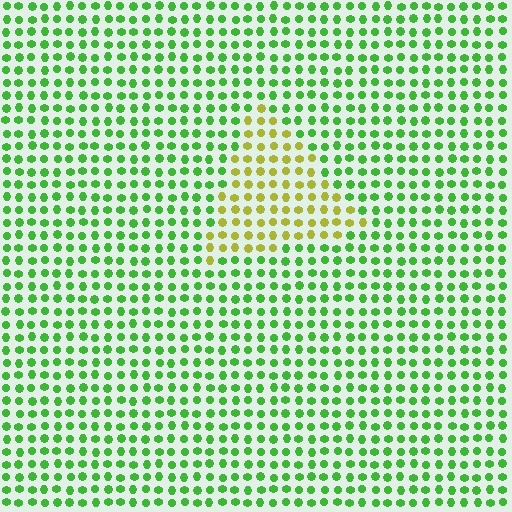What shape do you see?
I see a triangle.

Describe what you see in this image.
The image is filled with small green elements in a uniform arrangement. A triangle-shaped region is visible where the elements are tinted to a slightly different hue, forming a subtle color boundary.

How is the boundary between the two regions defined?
The boundary is defined purely by a slight shift in hue (about 50 degrees). Spacing, size, and orientation are identical on both sides.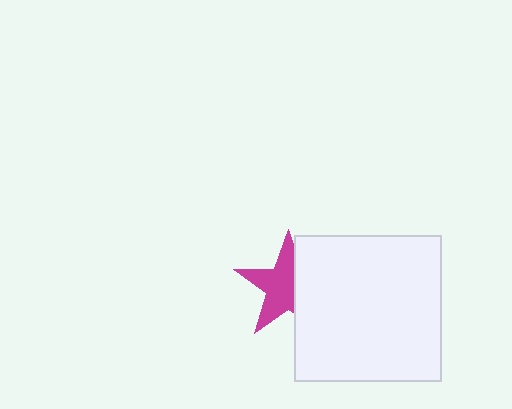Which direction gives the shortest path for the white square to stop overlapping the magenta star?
Moving right gives the shortest separation.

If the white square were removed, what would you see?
You would see the complete magenta star.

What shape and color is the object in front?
The object in front is a white square.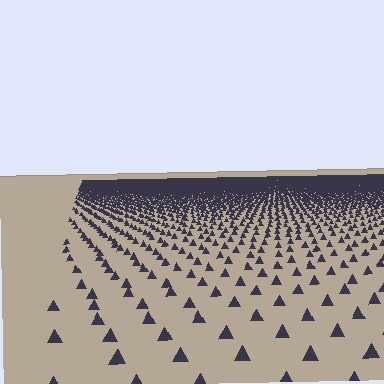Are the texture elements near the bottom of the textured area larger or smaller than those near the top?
Larger. Near the bottom, elements are closer to the viewer and appear at a bigger on-screen size.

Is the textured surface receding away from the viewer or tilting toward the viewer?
The surface is receding away from the viewer. Texture elements get smaller and denser toward the top.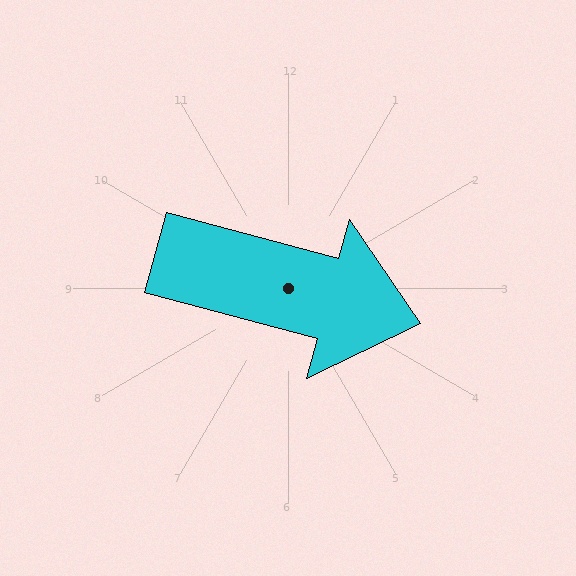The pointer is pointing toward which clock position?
Roughly 4 o'clock.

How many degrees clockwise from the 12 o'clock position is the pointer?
Approximately 105 degrees.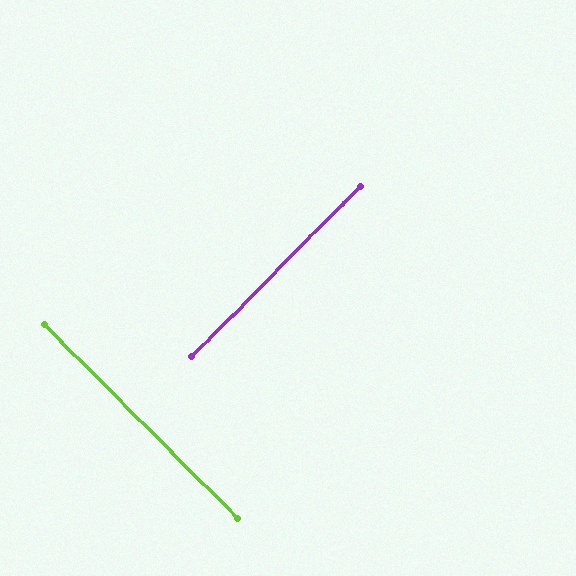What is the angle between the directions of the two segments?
Approximately 89 degrees.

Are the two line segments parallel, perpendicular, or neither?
Perpendicular — they meet at approximately 89°.